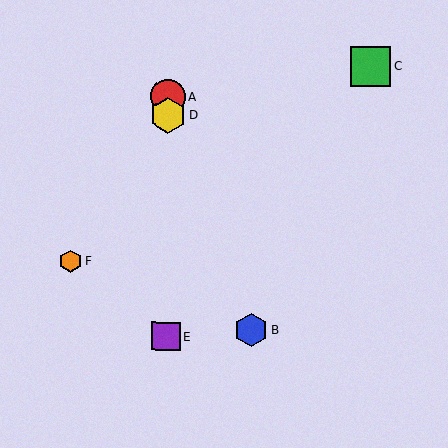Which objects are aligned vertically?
Objects A, D, E are aligned vertically.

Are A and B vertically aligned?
No, A is at x≈168 and B is at x≈251.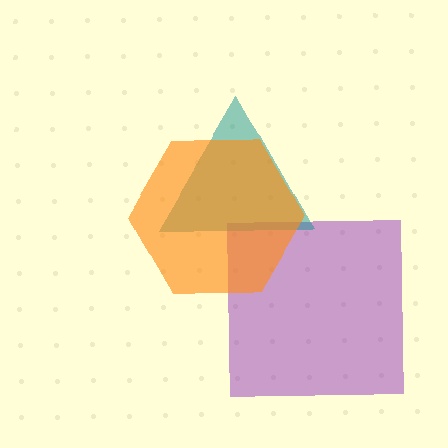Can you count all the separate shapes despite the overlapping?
Yes, there are 3 separate shapes.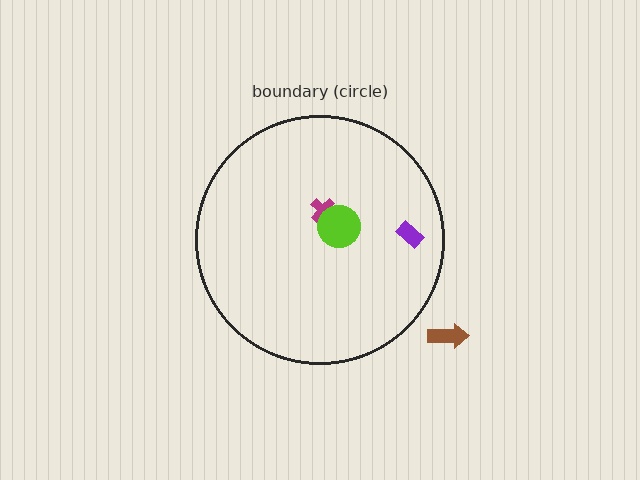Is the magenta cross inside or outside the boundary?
Inside.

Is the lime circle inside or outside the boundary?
Inside.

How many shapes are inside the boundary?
3 inside, 1 outside.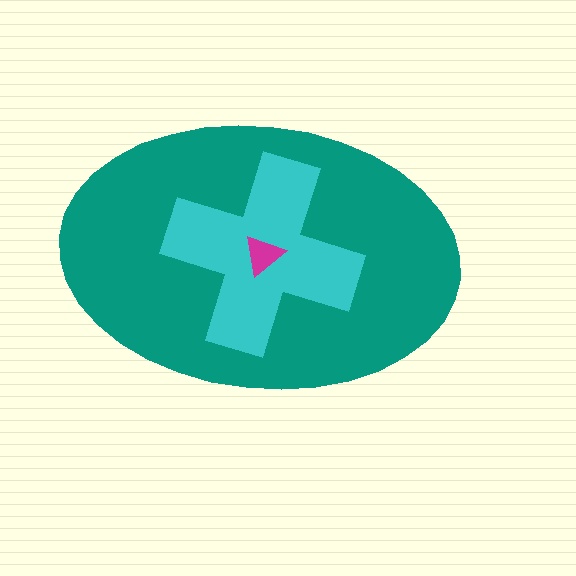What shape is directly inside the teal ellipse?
The cyan cross.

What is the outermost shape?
The teal ellipse.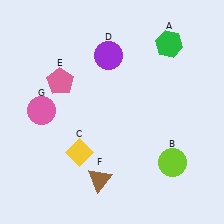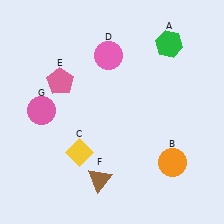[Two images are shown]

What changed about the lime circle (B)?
In Image 1, B is lime. In Image 2, it changed to orange.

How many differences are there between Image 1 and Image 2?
There are 2 differences between the two images.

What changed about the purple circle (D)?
In Image 1, D is purple. In Image 2, it changed to pink.